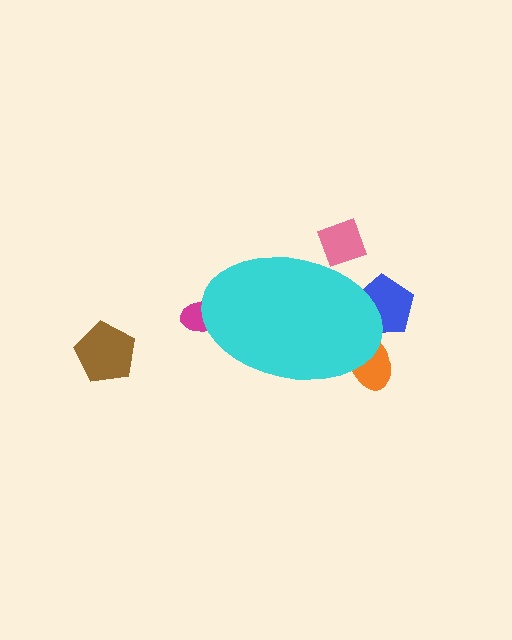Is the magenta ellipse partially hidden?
Yes, the magenta ellipse is partially hidden behind the cyan ellipse.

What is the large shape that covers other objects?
A cyan ellipse.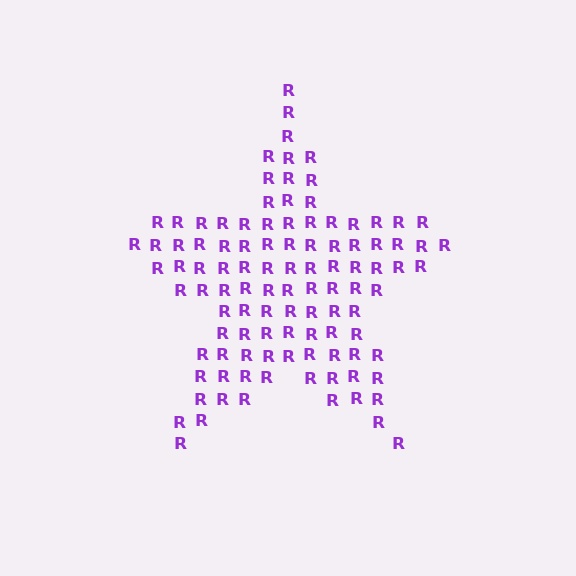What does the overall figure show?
The overall figure shows a star.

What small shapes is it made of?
It is made of small letter R's.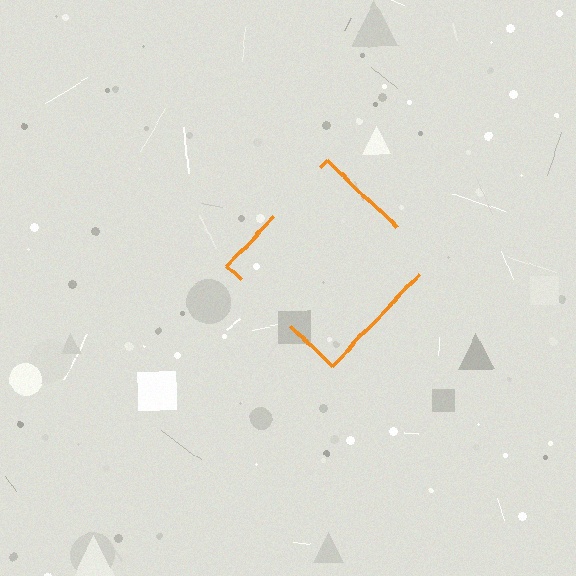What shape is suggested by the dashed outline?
The dashed outline suggests a diamond.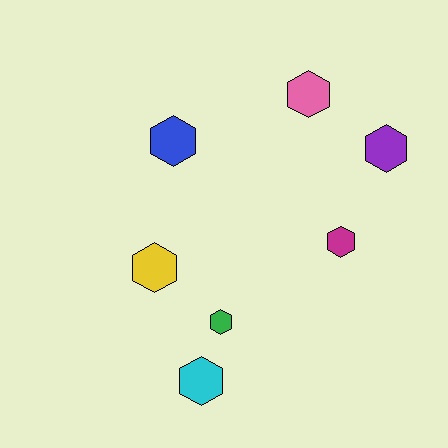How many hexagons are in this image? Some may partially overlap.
There are 7 hexagons.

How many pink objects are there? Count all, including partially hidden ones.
There is 1 pink object.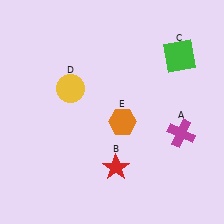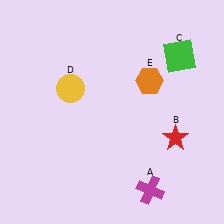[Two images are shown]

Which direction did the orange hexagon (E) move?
The orange hexagon (E) moved up.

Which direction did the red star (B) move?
The red star (B) moved right.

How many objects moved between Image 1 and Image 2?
3 objects moved between the two images.